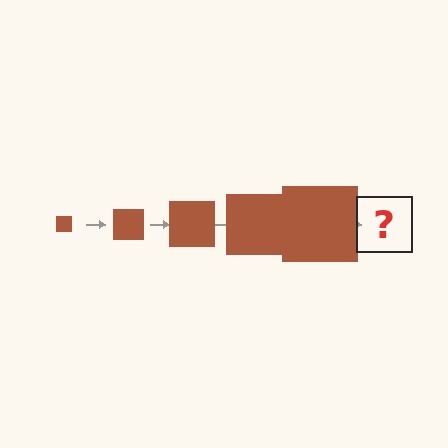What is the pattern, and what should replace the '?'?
The pattern is that the square gets progressively larger each step. The '?' should be a brown square, larger than the previous one.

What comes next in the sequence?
The next element should be a brown square, larger than the previous one.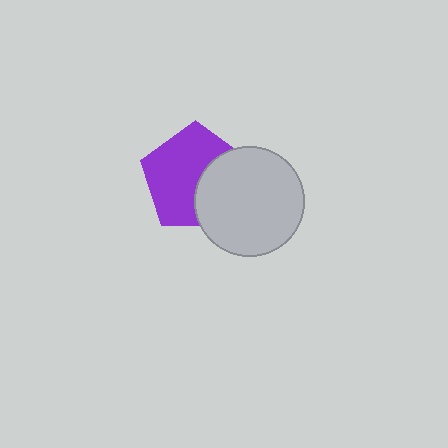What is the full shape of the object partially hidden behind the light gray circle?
The partially hidden object is a purple pentagon.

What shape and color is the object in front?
The object in front is a light gray circle.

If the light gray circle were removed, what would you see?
You would see the complete purple pentagon.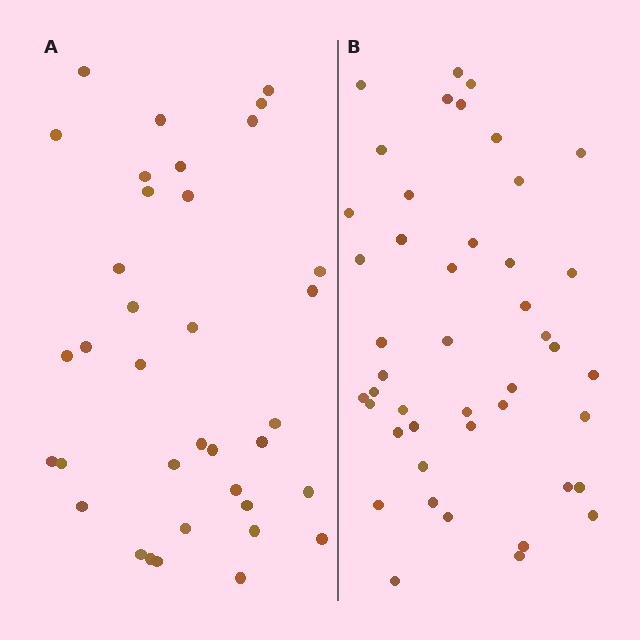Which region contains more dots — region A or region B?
Region B (the right region) has more dots.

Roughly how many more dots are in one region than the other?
Region B has roughly 8 or so more dots than region A.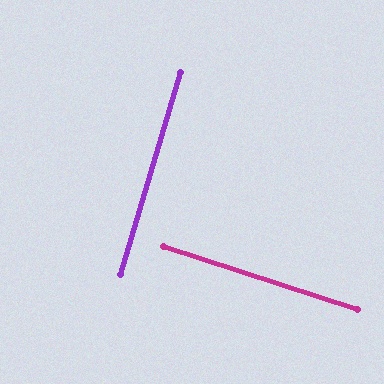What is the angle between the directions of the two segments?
Approximately 89 degrees.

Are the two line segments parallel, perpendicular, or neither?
Perpendicular — they meet at approximately 89°.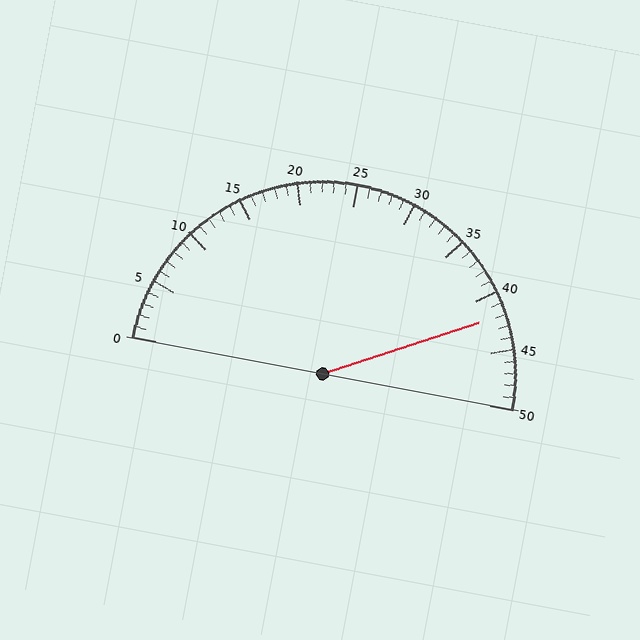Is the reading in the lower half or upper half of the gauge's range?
The reading is in the upper half of the range (0 to 50).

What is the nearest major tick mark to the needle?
The nearest major tick mark is 40.